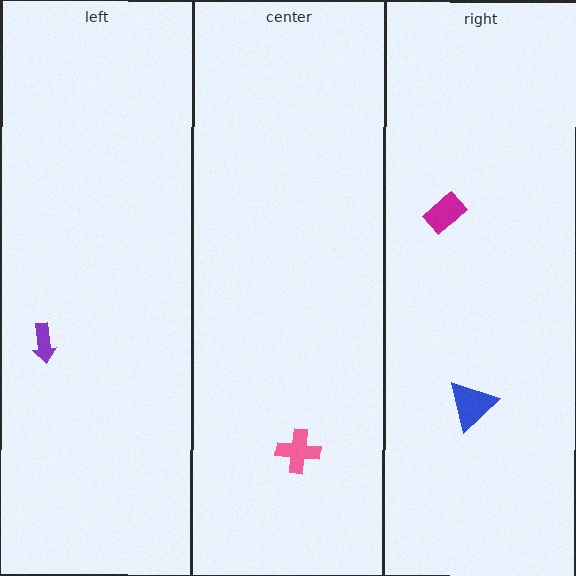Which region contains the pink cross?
The center region.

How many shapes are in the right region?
2.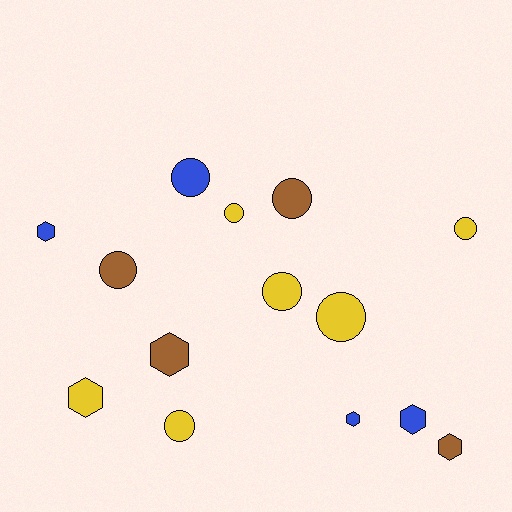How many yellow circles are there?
There are 5 yellow circles.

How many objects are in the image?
There are 14 objects.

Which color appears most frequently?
Yellow, with 6 objects.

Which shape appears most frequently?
Circle, with 8 objects.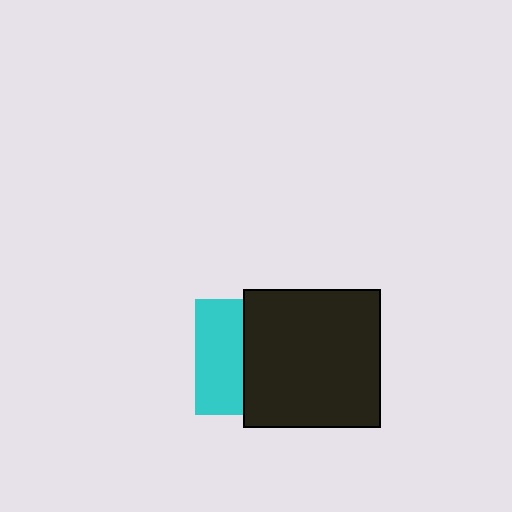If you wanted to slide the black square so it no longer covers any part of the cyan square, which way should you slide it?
Slide it right — that is the most direct way to separate the two shapes.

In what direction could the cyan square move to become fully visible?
The cyan square could move left. That would shift it out from behind the black square entirely.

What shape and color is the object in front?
The object in front is a black square.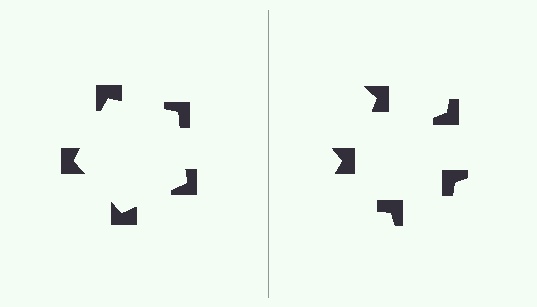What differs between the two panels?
The notched squares are positioned identically on both sides; only the wedge orientations differ. On the left they align to a pentagon; on the right they are misaligned.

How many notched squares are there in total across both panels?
10 — 5 on each side.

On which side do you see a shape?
An illusory pentagon appears on the left side. On the right side the wedge cuts are rotated, so no coherent shape forms.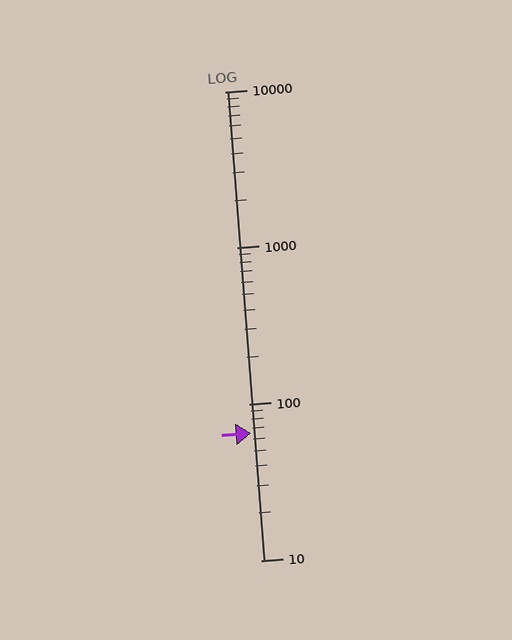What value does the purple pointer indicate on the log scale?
The pointer indicates approximately 65.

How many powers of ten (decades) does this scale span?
The scale spans 3 decades, from 10 to 10000.